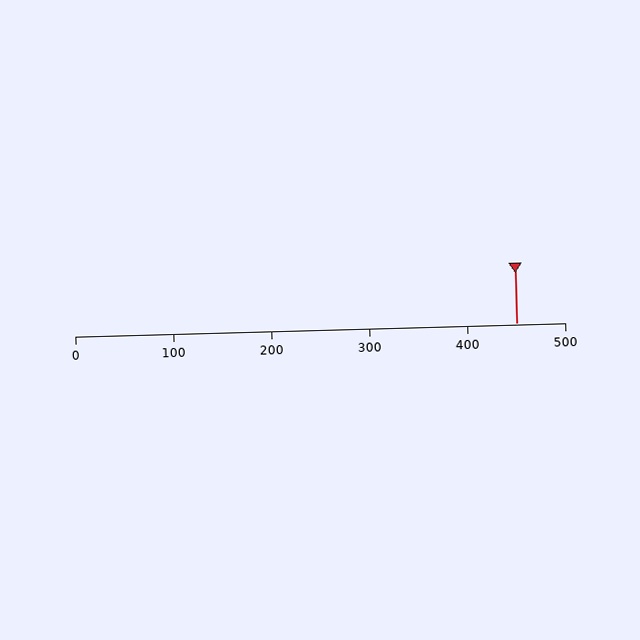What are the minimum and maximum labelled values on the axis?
The axis runs from 0 to 500.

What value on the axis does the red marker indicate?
The marker indicates approximately 450.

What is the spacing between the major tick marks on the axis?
The major ticks are spaced 100 apart.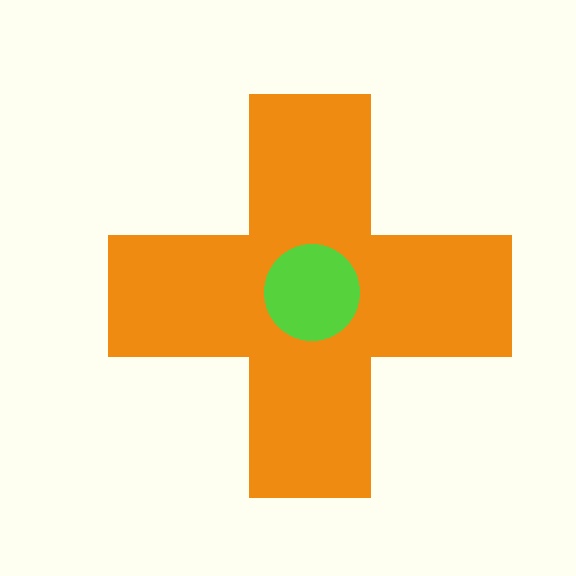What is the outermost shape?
The orange cross.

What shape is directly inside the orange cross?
The lime circle.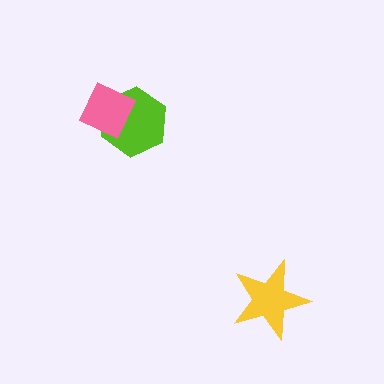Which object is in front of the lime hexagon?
The pink diamond is in front of the lime hexagon.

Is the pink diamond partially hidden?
No, no other shape covers it.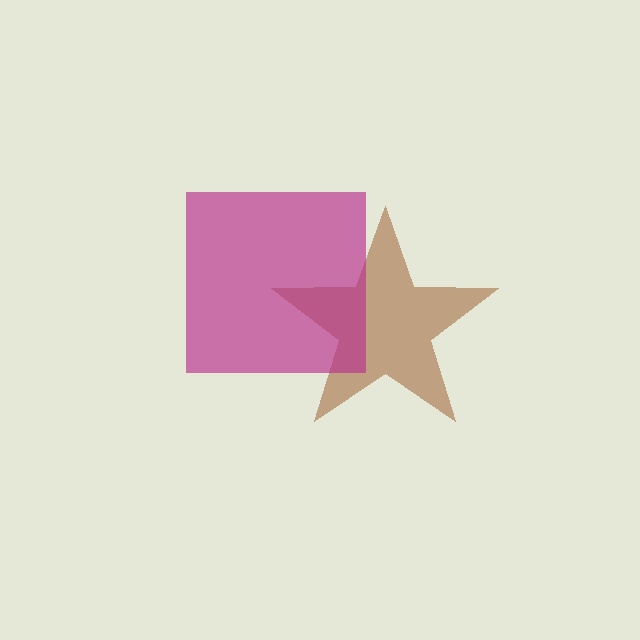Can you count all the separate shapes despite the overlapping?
Yes, there are 2 separate shapes.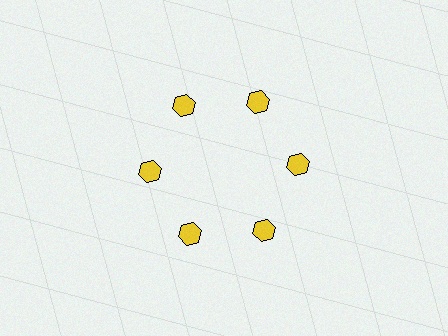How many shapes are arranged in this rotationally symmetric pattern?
There are 6 shapes, arranged in 6 groups of 1.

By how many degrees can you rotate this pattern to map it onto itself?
The pattern maps onto itself every 60 degrees of rotation.